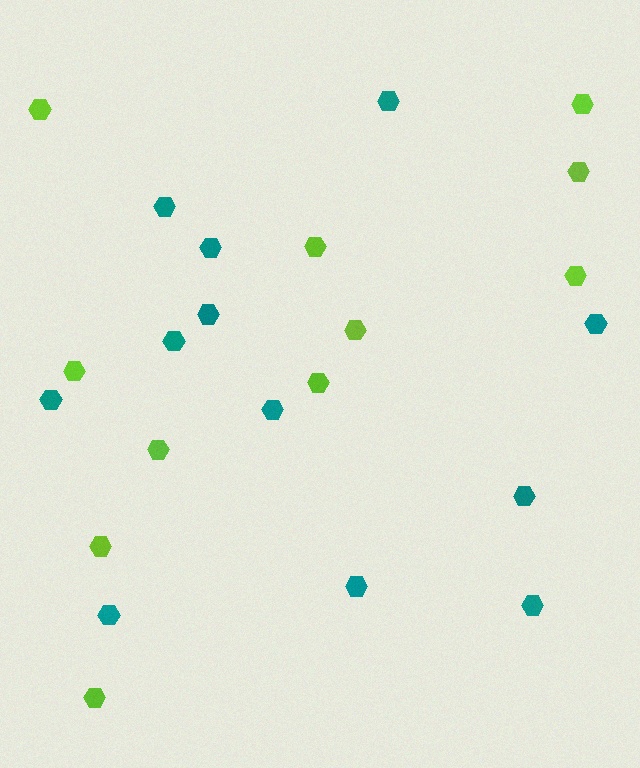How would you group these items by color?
There are 2 groups: one group of teal hexagons (12) and one group of lime hexagons (11).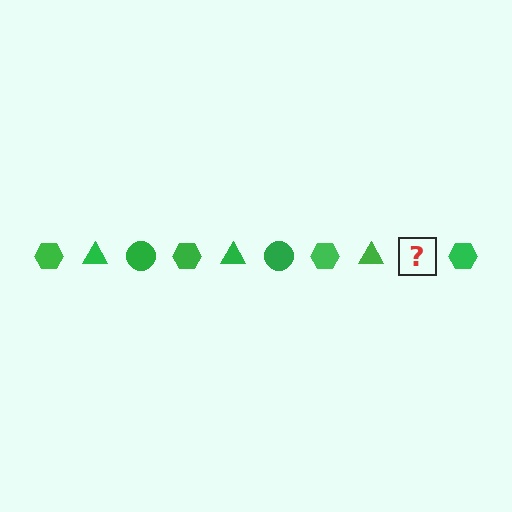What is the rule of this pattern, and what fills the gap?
The rule is that the pattern cycles through hexagon, triangle, circle shapes in green. The gap should be filled with a green circle.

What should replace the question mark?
The question mark should be replaced with a green circle.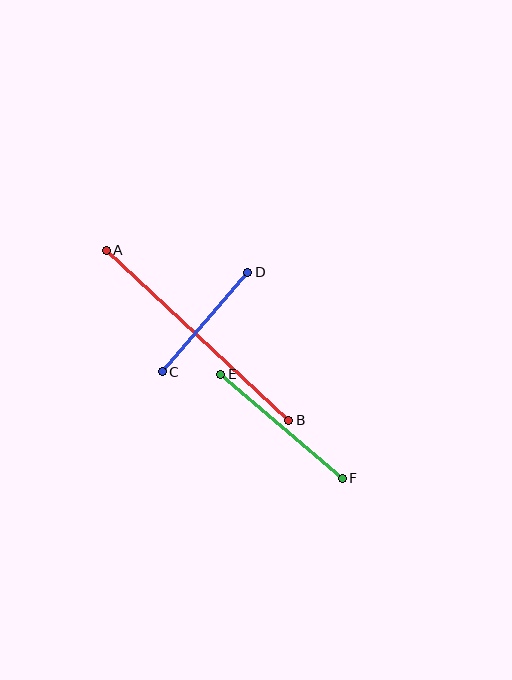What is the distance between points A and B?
The distance is approximately 250 pixels.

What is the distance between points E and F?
The distance is approximately 160 pixels.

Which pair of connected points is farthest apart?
Points A and B are farthest apart.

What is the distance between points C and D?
The distance is approximately 131 pixels.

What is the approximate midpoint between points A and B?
The midpoint is at approximately (198, 335) pixels.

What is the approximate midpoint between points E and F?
The midpoint is at approximately (282, 426) pixels.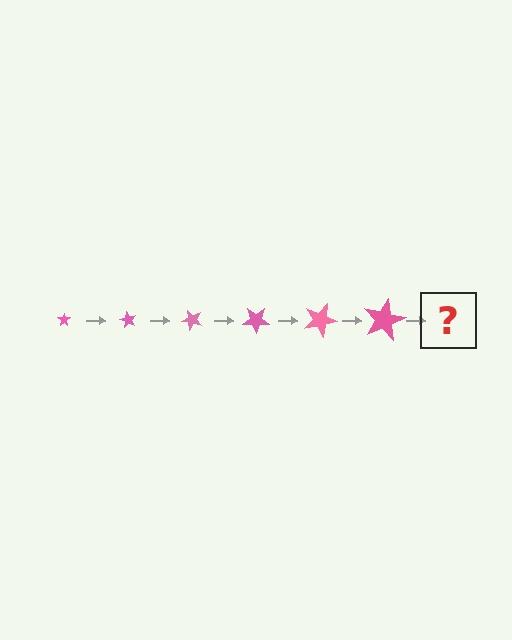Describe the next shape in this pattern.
It should be a star, larger than the previous one and rotated 360 degrees from the start.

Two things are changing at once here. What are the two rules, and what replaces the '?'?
The two rules are that the star grows larger each step and it rotates 60 degrees each step. The '?' should be a star, larger than the previous one and rotated 360 degrees from the start.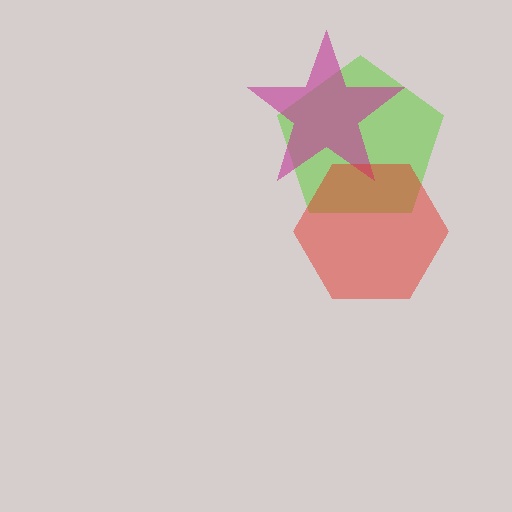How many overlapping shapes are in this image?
There are 3 overlapping shapes in the image.